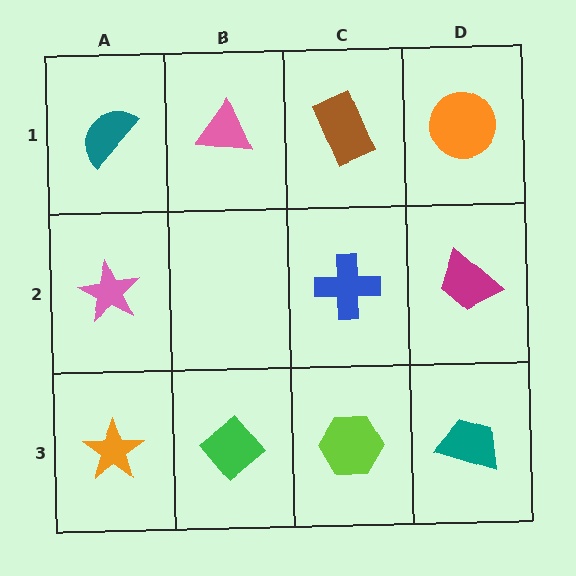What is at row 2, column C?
A blue cross.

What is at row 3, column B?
A green diamond.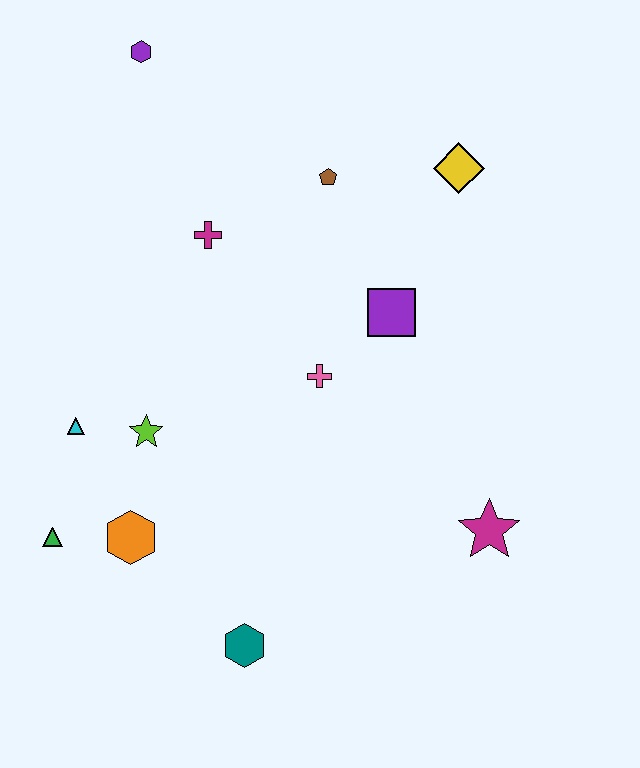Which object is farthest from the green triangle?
The yellow diamond is farthest from the green triangle.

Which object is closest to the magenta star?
The pink cross is closest to the magenta star.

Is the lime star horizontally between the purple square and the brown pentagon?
No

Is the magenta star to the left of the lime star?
No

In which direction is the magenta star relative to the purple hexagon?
The magenta star is below the purple hexagon.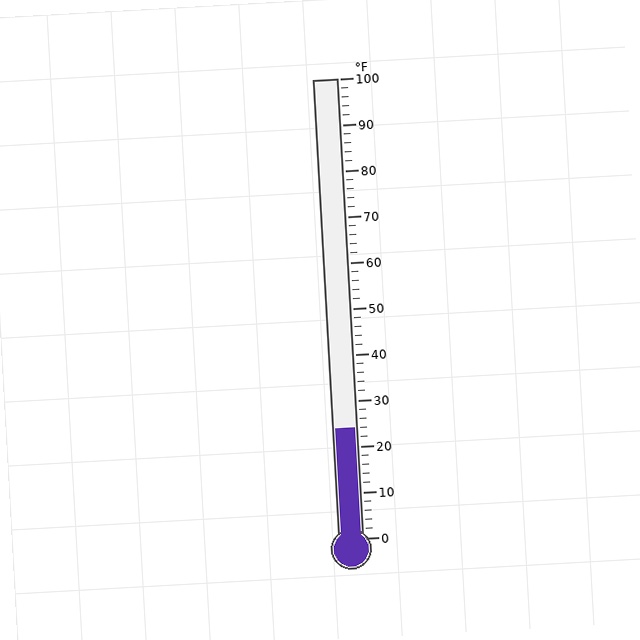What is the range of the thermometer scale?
The thermometer scale ranges from 0°F to 100°F.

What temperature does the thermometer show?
The thermometer shows approximately 24°F.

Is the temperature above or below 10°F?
The temperature is above 10°F.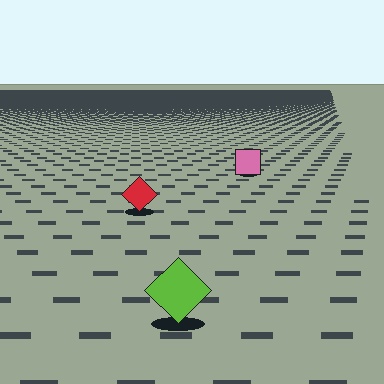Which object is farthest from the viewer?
The pink square is farthest from the viewer. It appears smaller and the ground texture around it is denser.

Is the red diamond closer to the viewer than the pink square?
Yes. The red diamond is closer — you can tell from the texture gradient: the ground texture is coarser near it.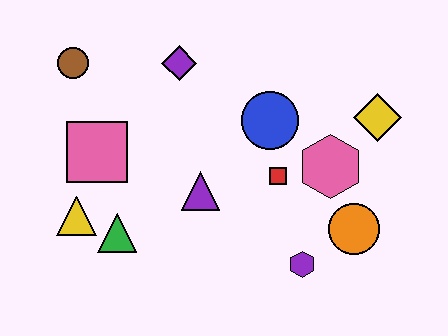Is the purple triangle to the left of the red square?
Yes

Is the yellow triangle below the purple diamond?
Yes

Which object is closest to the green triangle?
The yellow triangle is closest to the green triangle.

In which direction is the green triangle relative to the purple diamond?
The green triangle is below the purple diamond.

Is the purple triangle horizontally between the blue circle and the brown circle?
Yes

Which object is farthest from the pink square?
The yellow diamond is farthest from the pink square.